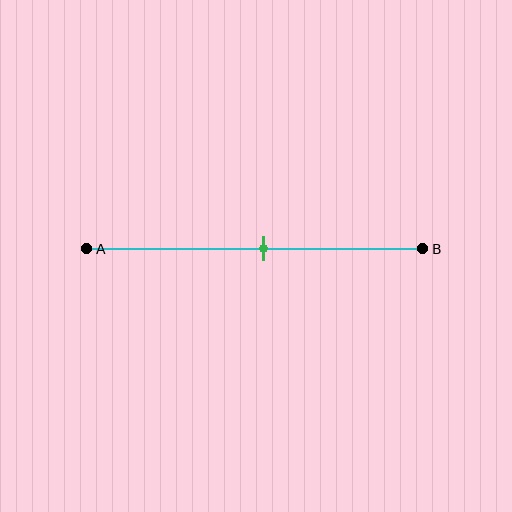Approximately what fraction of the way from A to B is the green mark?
The green mark is approximately 50% of the way from A to B.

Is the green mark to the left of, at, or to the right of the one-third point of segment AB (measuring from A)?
The green mark is to the right of the one-third point of segment AB.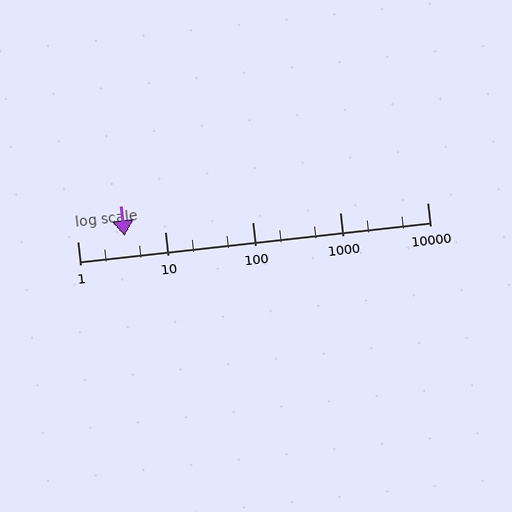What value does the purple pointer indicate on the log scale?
The pointer indicates approximately 3.5.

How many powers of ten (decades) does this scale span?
The scale spans 4 decades, from 1 to 10000.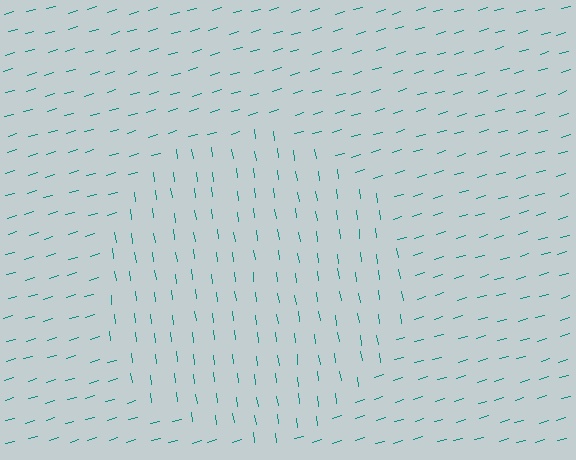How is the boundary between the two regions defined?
The boundary is defined purely by a change in line orientation (approximately 81 degrees difference). All lines are the same color and thickness.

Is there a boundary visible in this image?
Yes, there is a texture boundary formed by a change in line orientation.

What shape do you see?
I see a circle.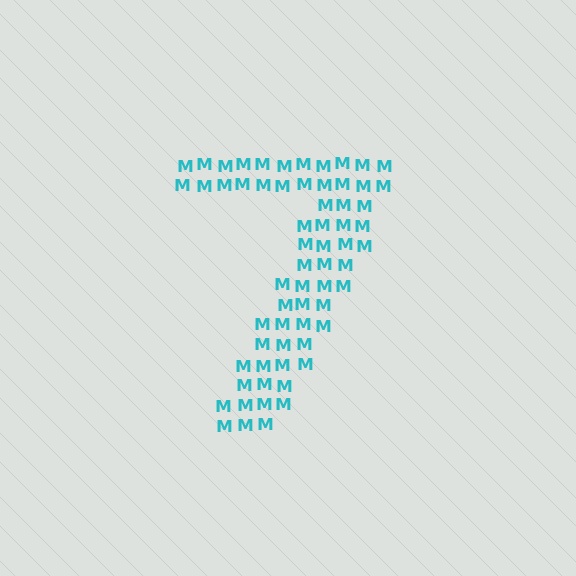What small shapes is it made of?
It is made of small letter M's.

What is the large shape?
The large shape is the digit 7.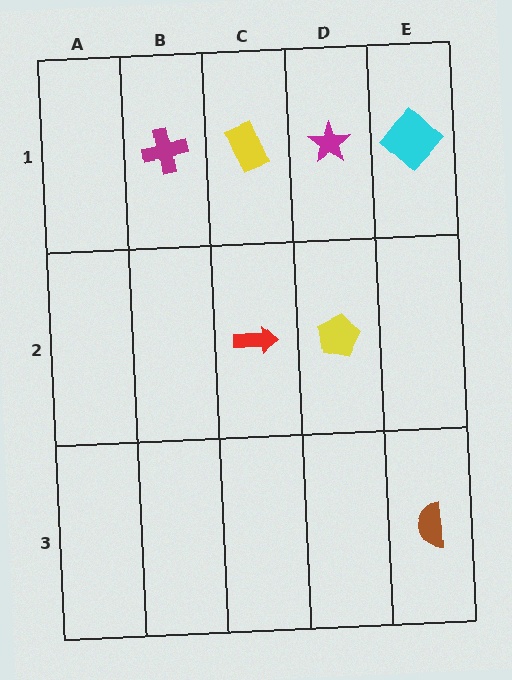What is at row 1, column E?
A cyan diamond.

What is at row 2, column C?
A red arrow.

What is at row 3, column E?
A brown semicircle.